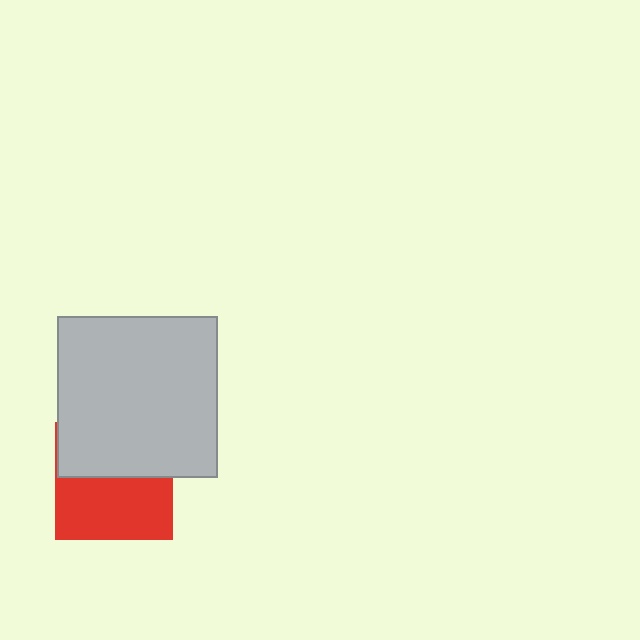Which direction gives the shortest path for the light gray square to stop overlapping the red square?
Moving up gives the shortest separation.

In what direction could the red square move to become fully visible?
The red square could move down. That would shift it out from behind the light gray square entirely.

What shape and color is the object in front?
The object in front is a light gray square.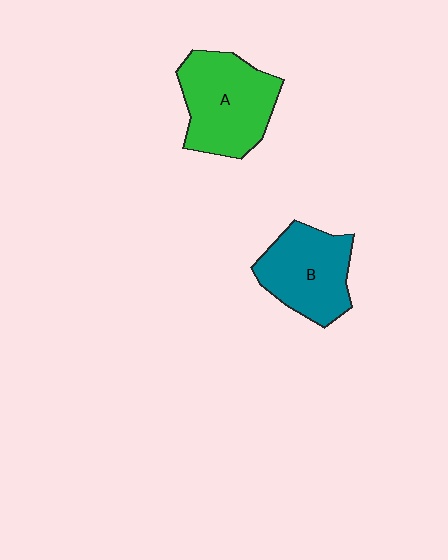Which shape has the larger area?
Shape A (green).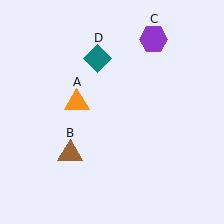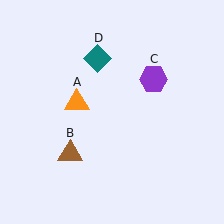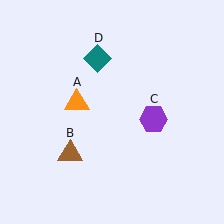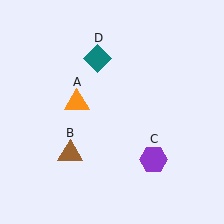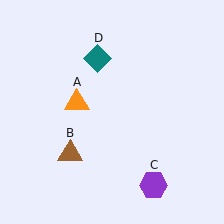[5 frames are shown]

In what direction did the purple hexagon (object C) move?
The purple hexagon (object C) moved down.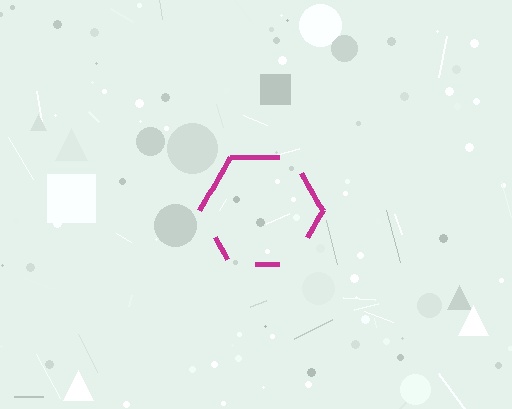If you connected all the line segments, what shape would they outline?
They would outline a hexagon.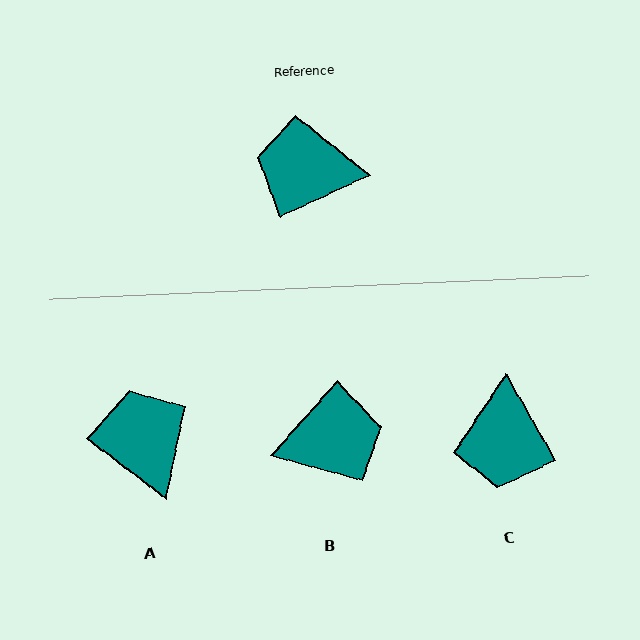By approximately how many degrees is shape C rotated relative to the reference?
Approximately 95 degrees counter-clockwise.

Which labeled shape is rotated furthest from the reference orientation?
B, about 156 degrees away.